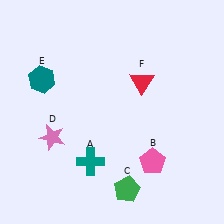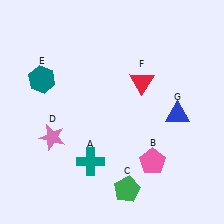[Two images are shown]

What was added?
A blue triangle (G) was added in Image 2.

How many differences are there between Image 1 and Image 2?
There is 1 difference between the two images.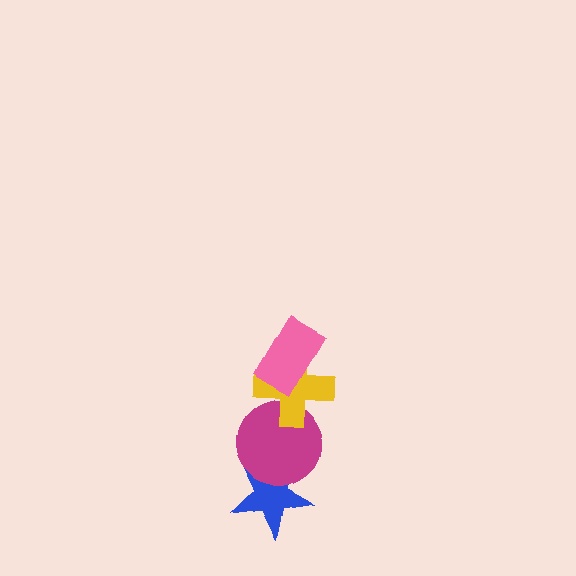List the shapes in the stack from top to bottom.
From top to bottom: the pink rectangle, the yellow cross, the magenta circle, the blue star.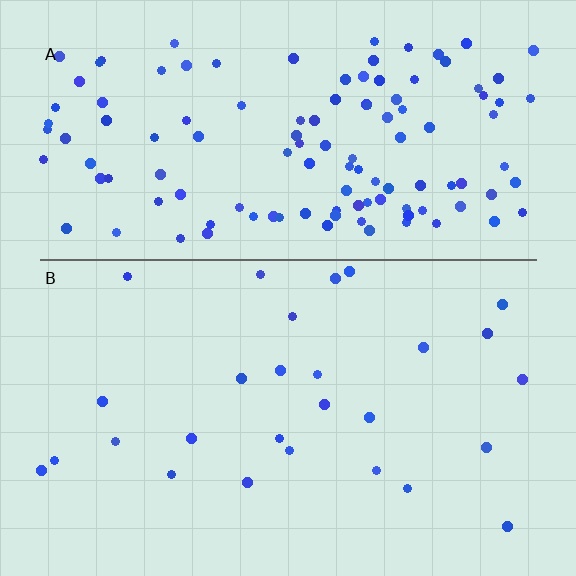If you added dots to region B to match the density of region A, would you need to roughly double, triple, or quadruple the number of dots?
Approximately quadruple.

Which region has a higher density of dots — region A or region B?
A (the top).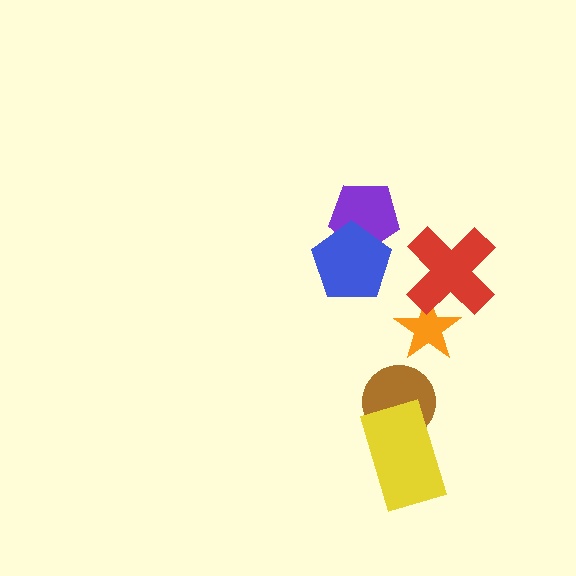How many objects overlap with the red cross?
1 object overlaps with the red cross.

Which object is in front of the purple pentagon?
The blue pentagon is in front of the purple pentagon.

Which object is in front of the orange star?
The red cross is in front of the orange star.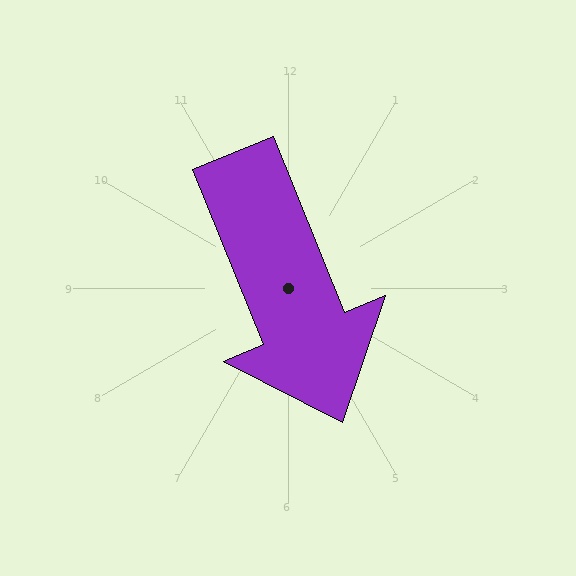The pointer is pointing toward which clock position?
Roughly 5 o'clock.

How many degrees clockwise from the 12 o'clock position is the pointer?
Approximately 158 degrees.